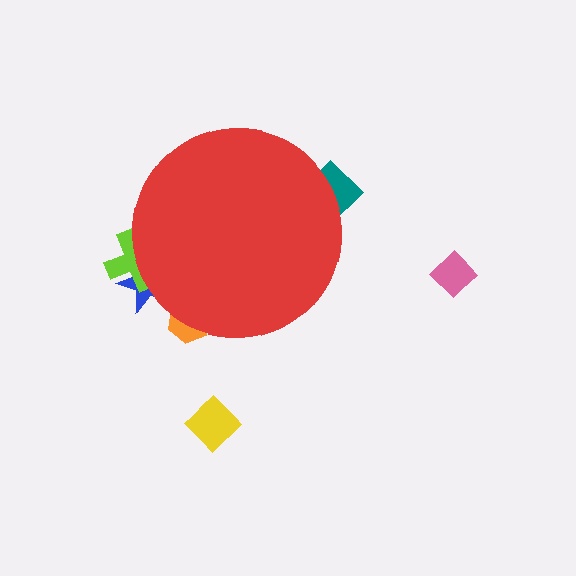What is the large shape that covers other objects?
A red circle.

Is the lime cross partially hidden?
Yes, the lime cross is partially hidden behind the red circle.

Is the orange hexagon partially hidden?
Yes, the orange hexagon is partially hidden behind the red circle.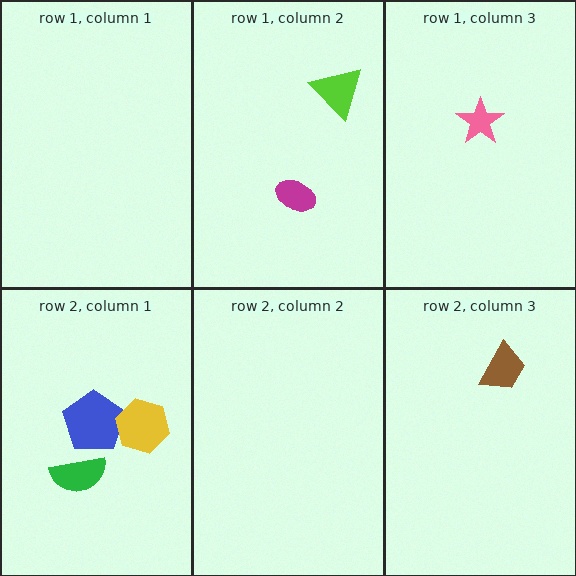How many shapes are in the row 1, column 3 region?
1.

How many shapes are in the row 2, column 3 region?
1.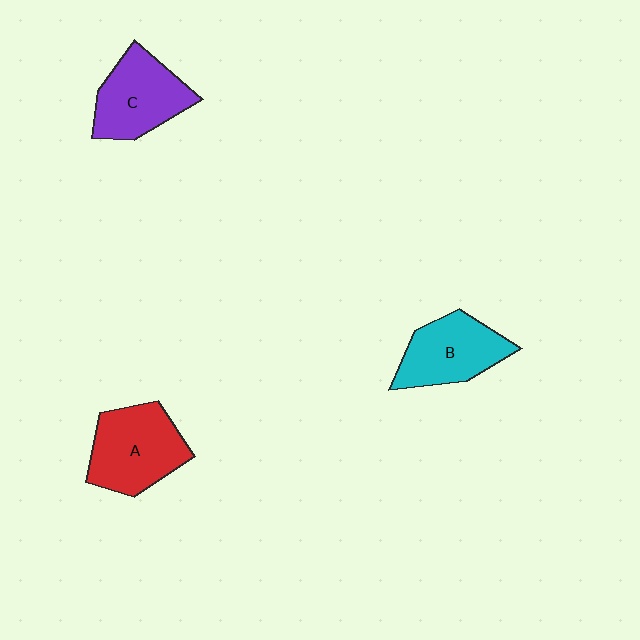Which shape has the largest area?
Shape A (red).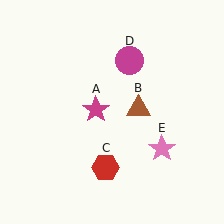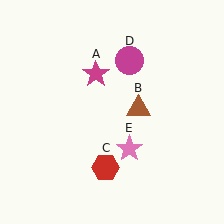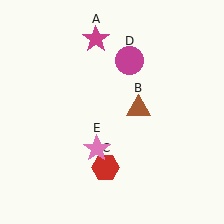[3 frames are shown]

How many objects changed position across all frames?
2 objects changed position: magenta star (object A), pink star (object E).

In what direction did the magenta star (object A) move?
The magenta star (object A) moved up.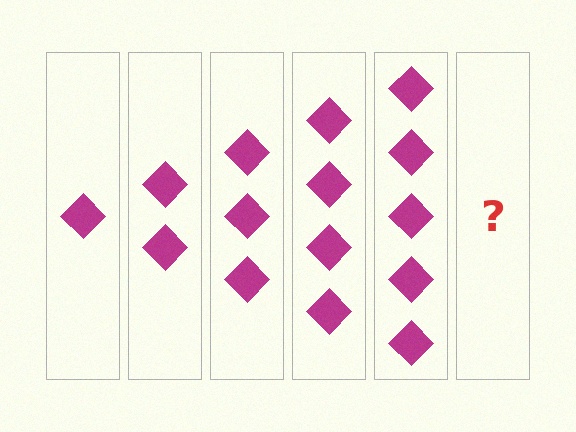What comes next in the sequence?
The next element should be 6 diamonds.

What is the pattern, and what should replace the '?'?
The pattern is that each step adds one more diamond. The '?' should be 6 diamonds.